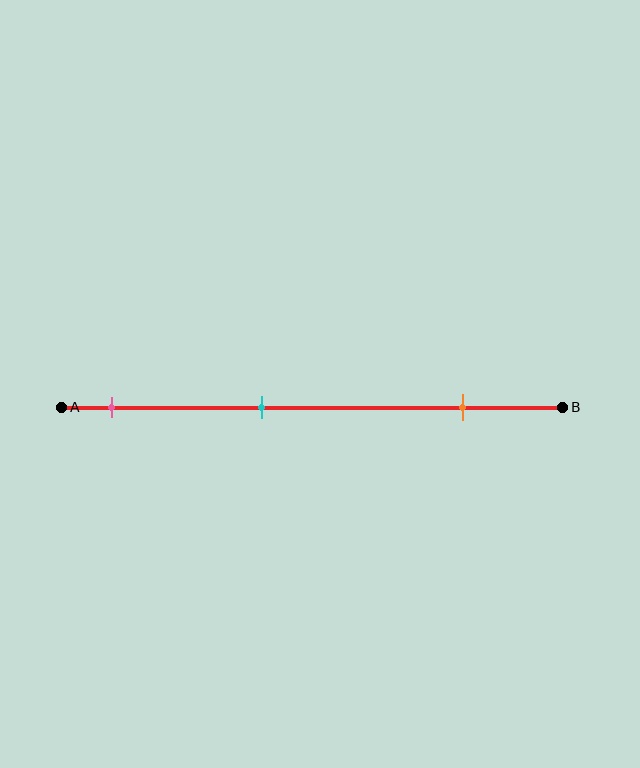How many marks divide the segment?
There are 3 marks dividing the segment.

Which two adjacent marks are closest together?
The pink and cyan marks are the closest adjacent pair.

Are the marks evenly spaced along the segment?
Yes, the marks are approximately evenly spaced.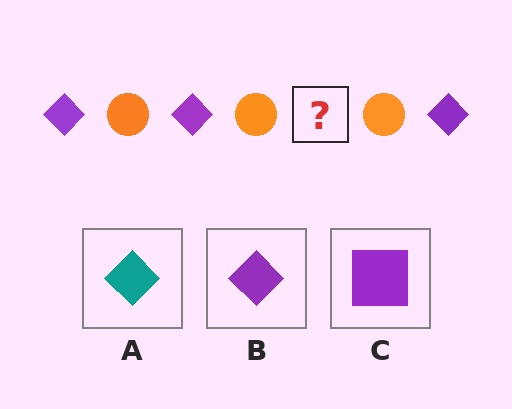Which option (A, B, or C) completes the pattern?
B.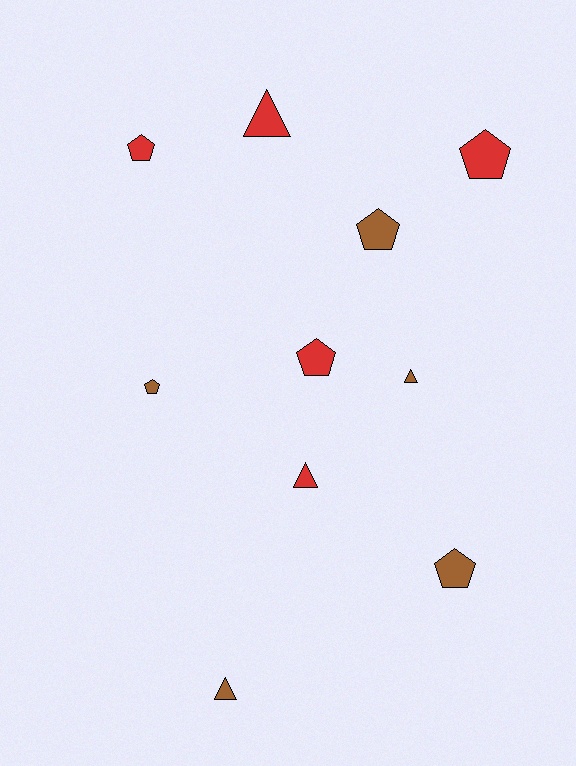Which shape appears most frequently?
Pentagon, with 6 objects.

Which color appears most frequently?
Brown, with 5 objects.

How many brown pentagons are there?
There are 3 brown pentagons.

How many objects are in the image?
There are 10 objects.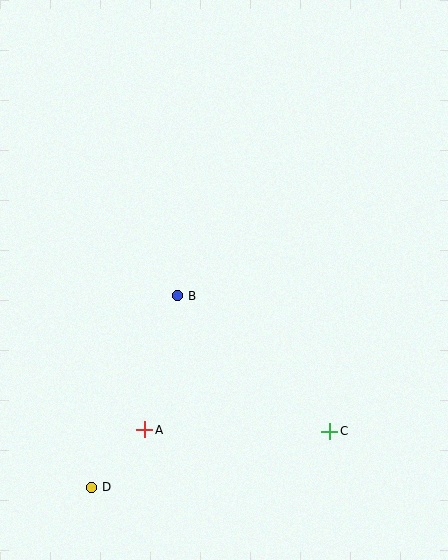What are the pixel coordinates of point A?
Point A is at (145, 430).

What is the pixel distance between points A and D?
The distance between A and D is 78 pixels.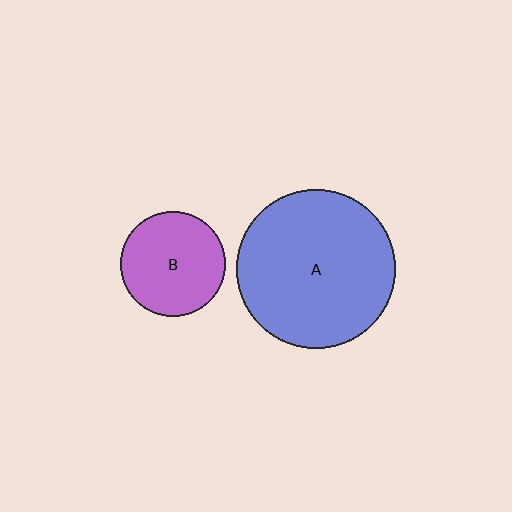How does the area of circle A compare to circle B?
Approximately 2.3 times.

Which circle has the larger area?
Circle A (blue).